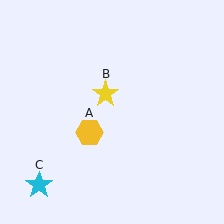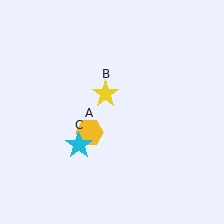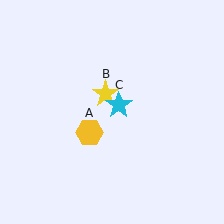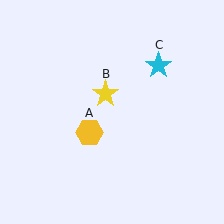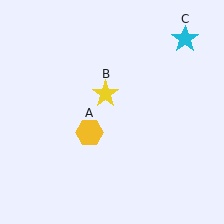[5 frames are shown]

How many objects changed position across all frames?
1 object changed position: cyan star (object C).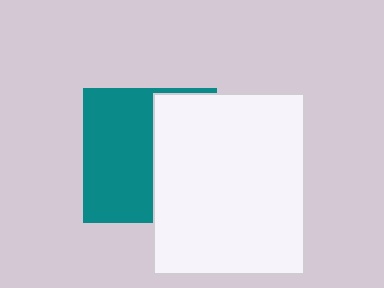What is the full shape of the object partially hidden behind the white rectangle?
The partially hidden object is a teal square.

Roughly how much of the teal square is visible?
About half of it is visible (roughly 54%).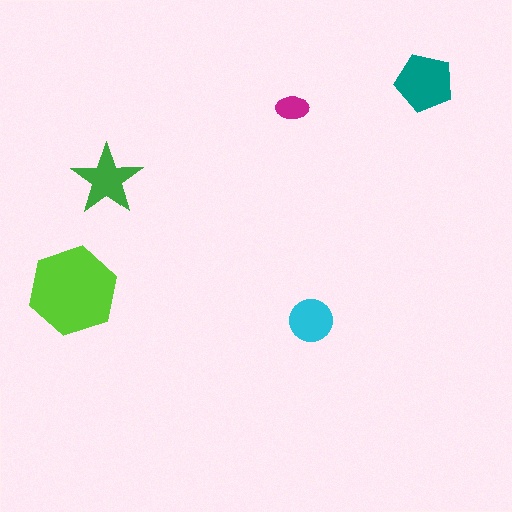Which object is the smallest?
The magenta ellipse.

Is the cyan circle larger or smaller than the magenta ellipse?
Larger.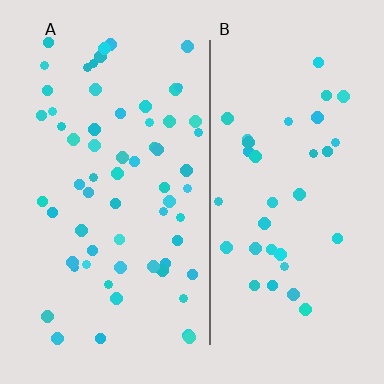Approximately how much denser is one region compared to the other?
Approximately 1.8× — region A over region B.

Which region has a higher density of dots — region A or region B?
A (the left).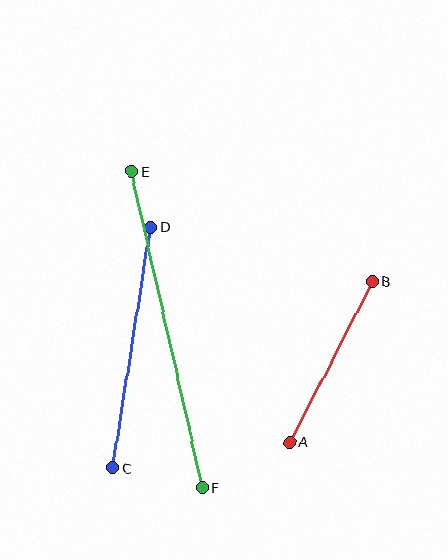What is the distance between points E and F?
The distance is approximately 324 pixels.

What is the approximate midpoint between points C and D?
The midpoint is at approximately (132, 348) pixels.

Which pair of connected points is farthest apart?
Points E and F are farthest apart.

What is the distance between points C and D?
The distance is approximately 244 pixels.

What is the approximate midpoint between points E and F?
The midpoint is at approximately (167, 329) pixels.